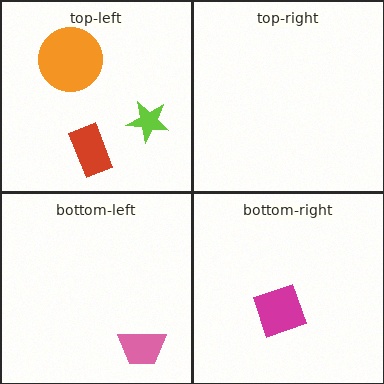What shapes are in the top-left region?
The orange circle, the lime star, the red rectangle.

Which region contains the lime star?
The top-left region.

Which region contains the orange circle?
The top-left region.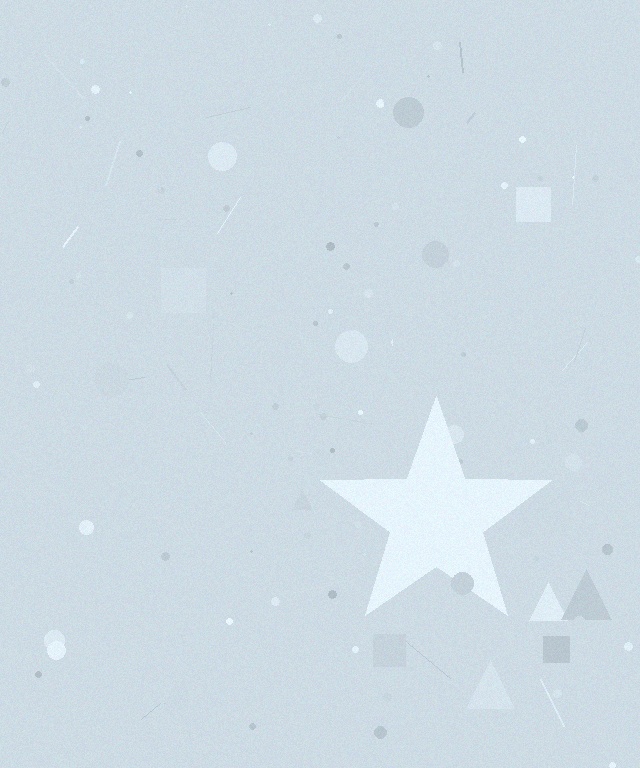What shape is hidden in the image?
A star is hidden in the image.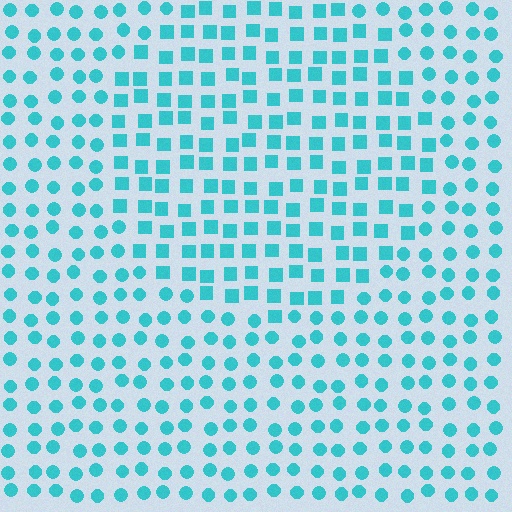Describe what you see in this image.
The image is filled with small cyan elements arranged in a uniform grid. A circle-shaped region contains squares, while the surrounding area contains circles. The boundary is defined purely by the change in element shape.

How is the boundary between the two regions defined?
The boundary is defined by a change in element shape: squares inside vs. circles outside. All elements share the same color and spacing.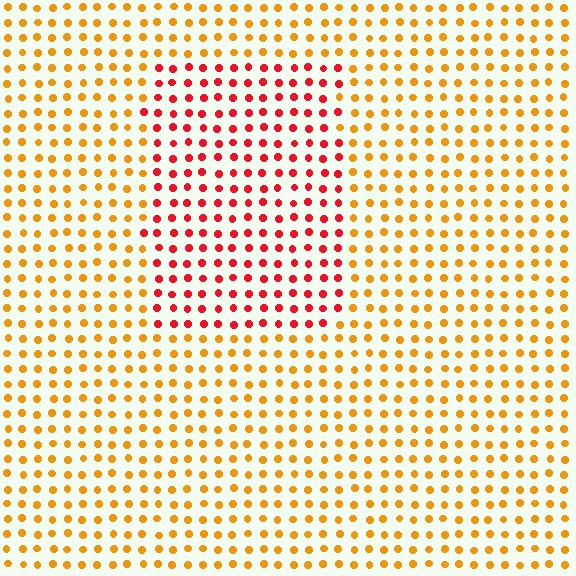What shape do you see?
I see a rectangle.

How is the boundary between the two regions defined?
The boundary is defined purely by a slight shift in hue (about 43 degrees). Spacing, size, and orientation are identical on both sides.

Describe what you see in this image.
The image is filled with small orange elements in a uniform arrangement. A rectangle-shaped region is visible where the elements are tinted to a slightly different hue, forming a subtle color boundary.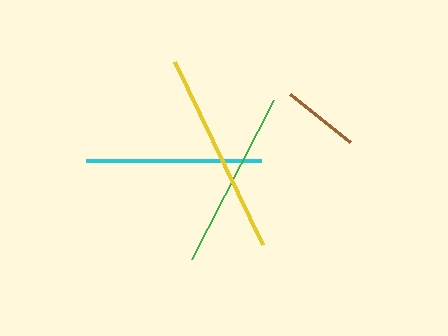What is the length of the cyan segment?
The cyan segment is approximately 175 pixels long.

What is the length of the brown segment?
The brown segment is approximately 77 pixels long.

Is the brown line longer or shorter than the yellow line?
The yellow line is longer than the brown line.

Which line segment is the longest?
The yellow line is the longest at approximately 203 pixels.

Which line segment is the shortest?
The brown line is the shortest at approximately 77 pixels.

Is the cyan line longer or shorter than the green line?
The green line is longer than the cyan line.